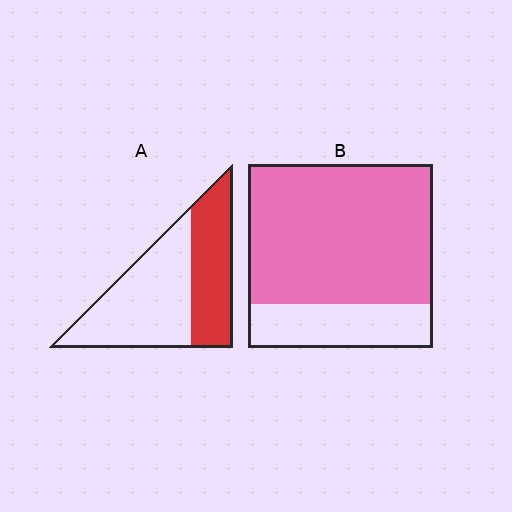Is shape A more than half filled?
No.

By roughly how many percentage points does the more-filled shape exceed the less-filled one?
By roughly 35 percentage points (B over A).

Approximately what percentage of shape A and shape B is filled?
A is approximately 40% and B is approximately 75%.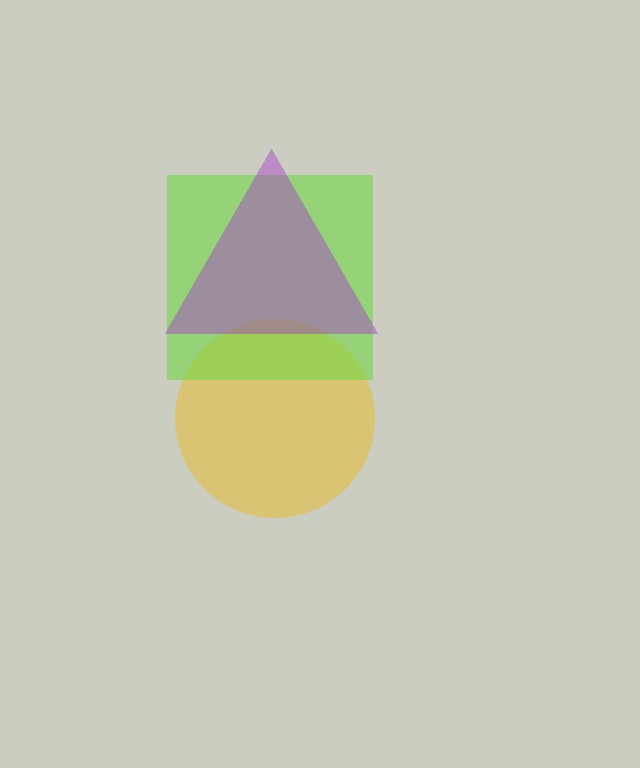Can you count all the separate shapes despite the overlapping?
Yes, there are 3 separate shapes.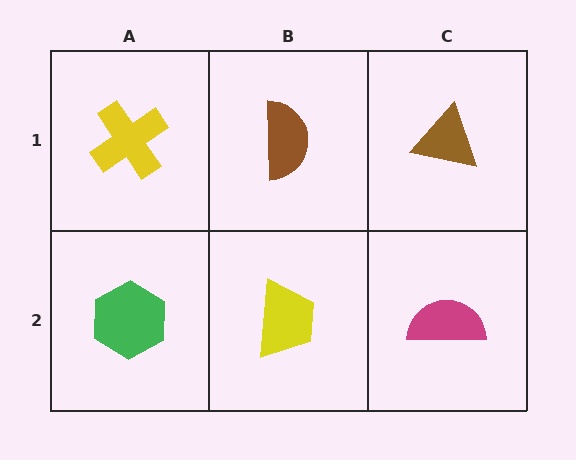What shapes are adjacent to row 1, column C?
A magenta semicircle (row 2, column C), a brown semicircle (row 1, column B).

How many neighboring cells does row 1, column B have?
3.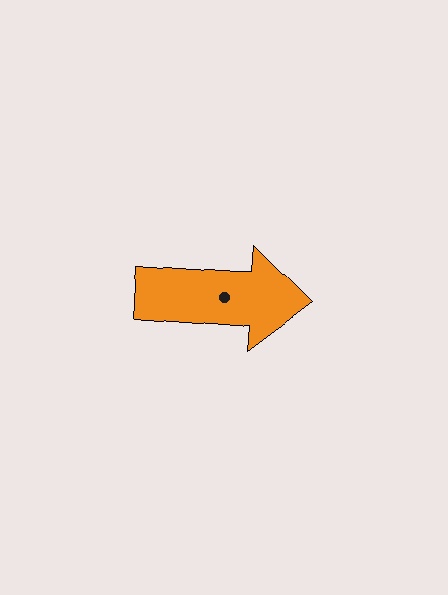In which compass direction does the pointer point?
East.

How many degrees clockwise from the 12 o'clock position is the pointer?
Approximately 94 degrees.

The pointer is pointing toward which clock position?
Roughly 3 o'clock.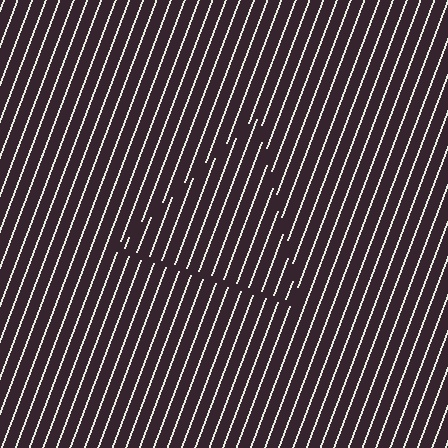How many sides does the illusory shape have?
3 sides — the line-ends trace a triangle.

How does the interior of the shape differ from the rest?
The interior of the shape contains the same grating, shifted by half a period — the contour is defined by the phase discontinuity where line-ends from the inner and outer gratings abut.